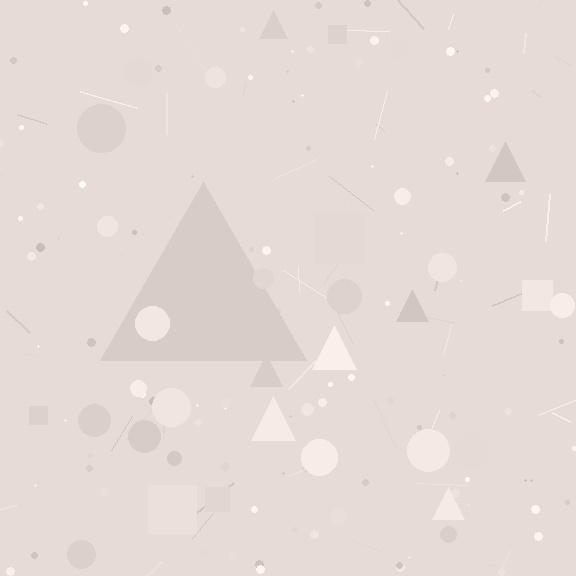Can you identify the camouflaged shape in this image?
The camouflaged shape is a triangle.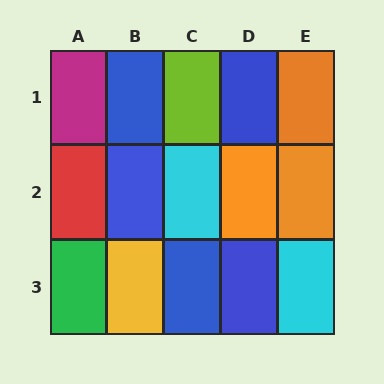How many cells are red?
1 cell is red.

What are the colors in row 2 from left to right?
Red, blue, cyan, orange, orange.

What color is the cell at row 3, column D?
Blue.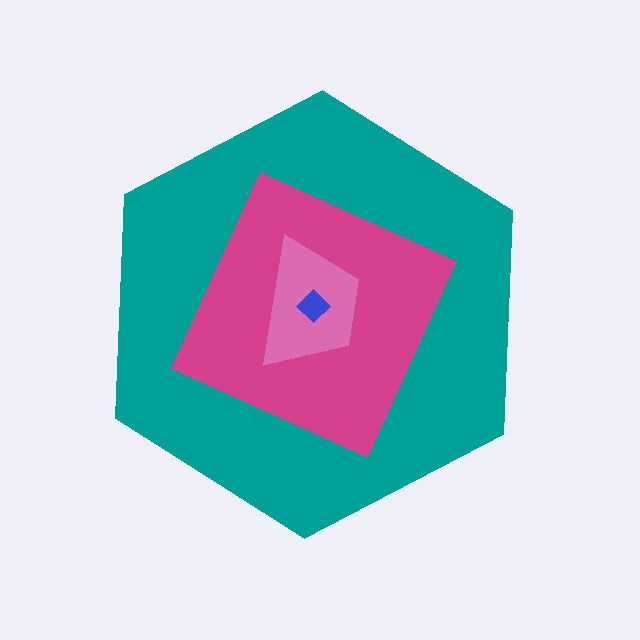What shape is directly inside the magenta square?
The pink trapezoid.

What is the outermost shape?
The teal hexagon.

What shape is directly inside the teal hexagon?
The magenta square.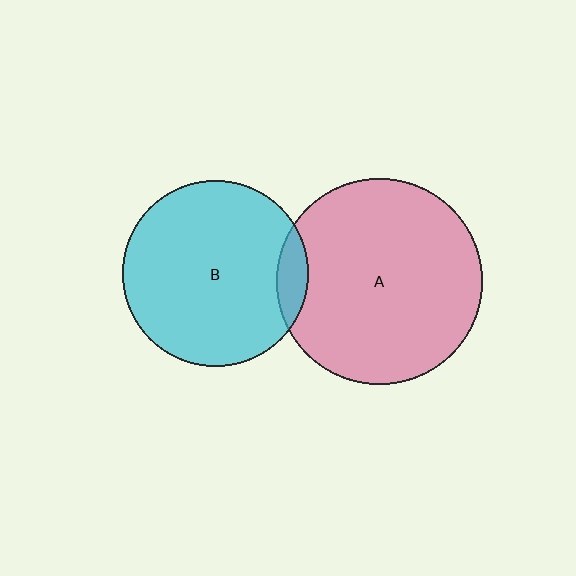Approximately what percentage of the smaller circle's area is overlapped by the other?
Approximately 10%.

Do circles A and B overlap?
Yes.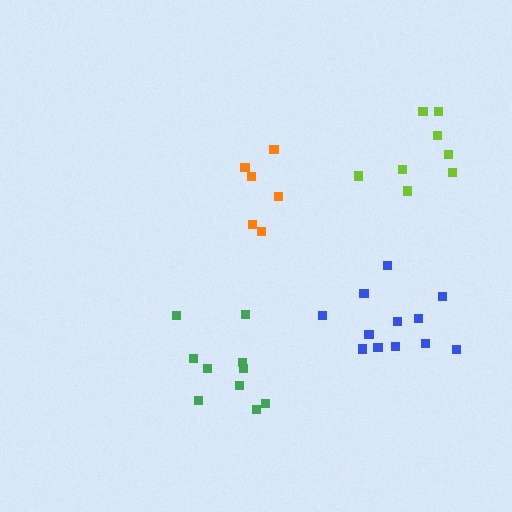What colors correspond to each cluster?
The clusters are colored: orange, blue, green, lime.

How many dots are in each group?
Group 1: 6 dots, Group 2: 12 dots, Group 3: 10 dots, Group 4: 8 dots (36 total).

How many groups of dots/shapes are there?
There are 4 groups.